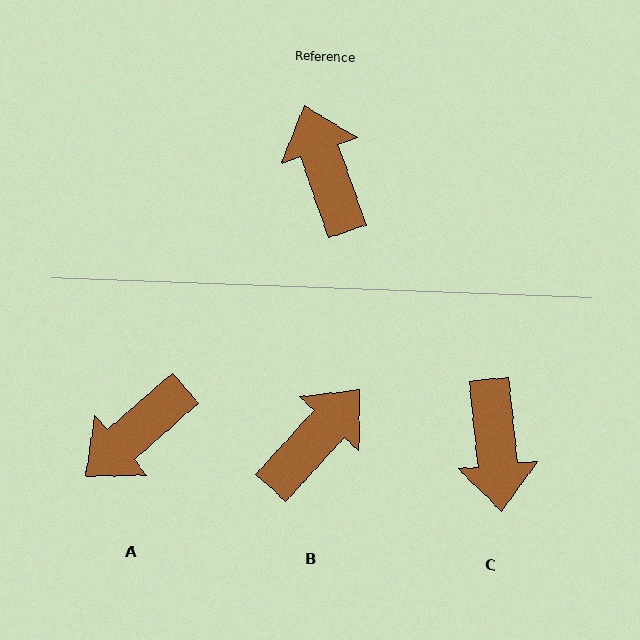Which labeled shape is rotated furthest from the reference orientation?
C, about 167 degrees away.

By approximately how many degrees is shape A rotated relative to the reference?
Approximately 112 degrees counter-clockwise.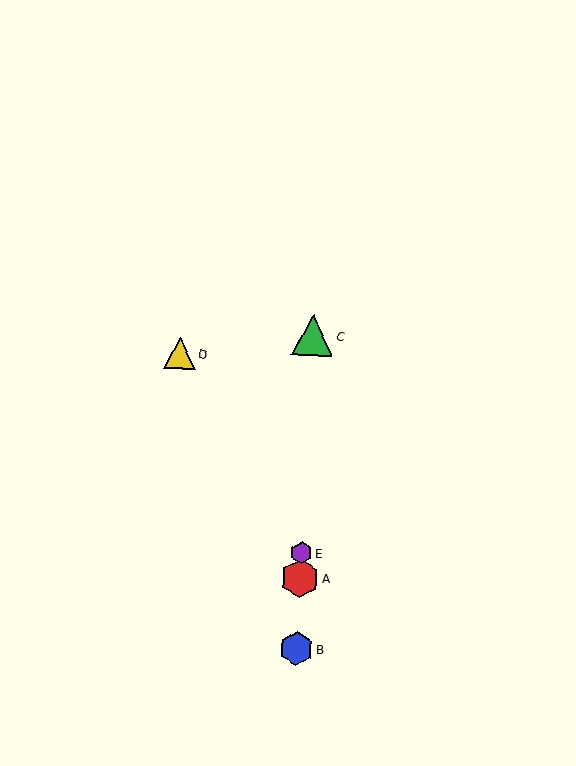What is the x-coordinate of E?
Object E is at x≈301.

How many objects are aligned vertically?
4 objects (A, B, C, E) are aligned vertically.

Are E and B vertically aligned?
Yes, both are at x≈301.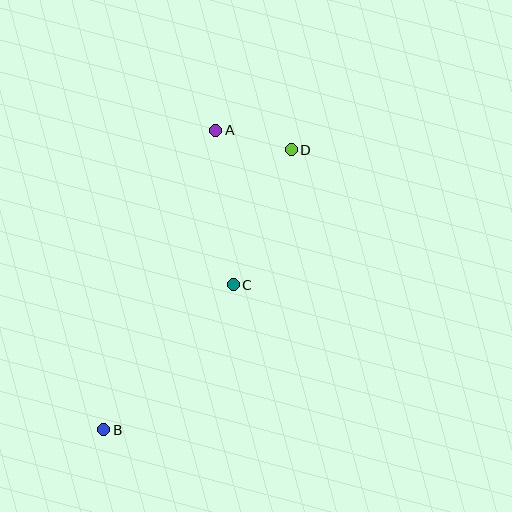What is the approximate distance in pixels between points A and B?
The distance between A and B is approximately 319 pixels.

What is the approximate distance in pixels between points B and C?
The distance between B and C is approximately 194 pixels.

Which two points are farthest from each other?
Points B and D are farthest from each other.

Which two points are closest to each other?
Points A and D are closest to each other.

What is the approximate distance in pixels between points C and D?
The distance between C and D is approximately 147 pixels.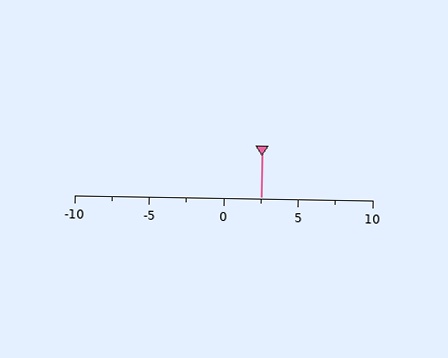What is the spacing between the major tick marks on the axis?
The major ticks are spaced 5 apart.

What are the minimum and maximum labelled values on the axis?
The axis runs from -10 to 10.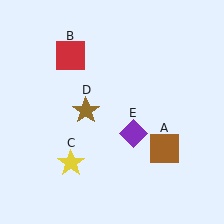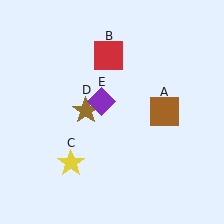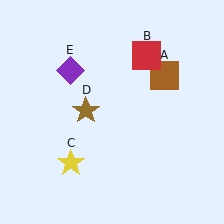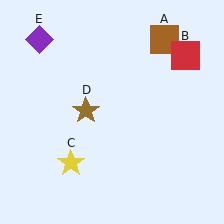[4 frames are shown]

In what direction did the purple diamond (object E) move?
The purple diamond (object E) moved up and to the left.